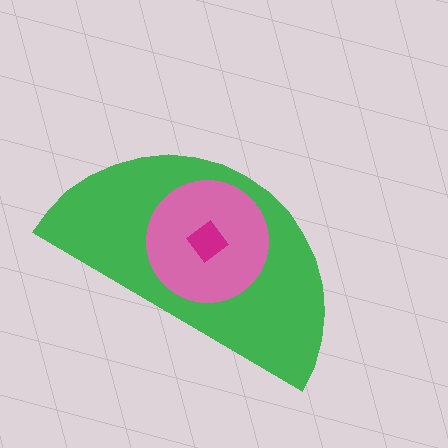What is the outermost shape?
The green semicircle.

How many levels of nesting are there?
3.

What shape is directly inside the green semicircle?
The pink circle.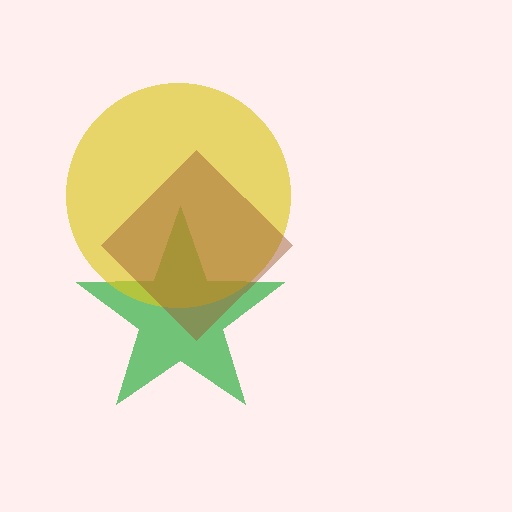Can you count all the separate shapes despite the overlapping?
Yes, there are 3 separate shapes.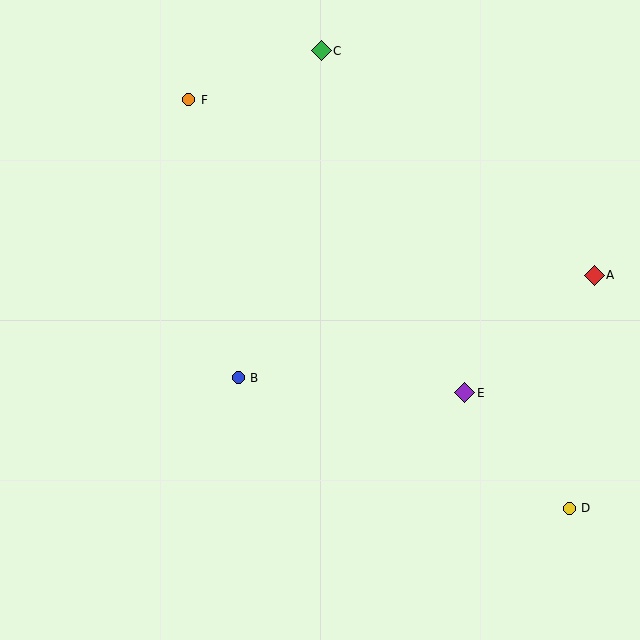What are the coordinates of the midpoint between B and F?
The midpoint between B and F is at (214, 239).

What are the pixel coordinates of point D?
Point D is at (569, 508).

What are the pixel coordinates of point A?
Point A is at (594, 275).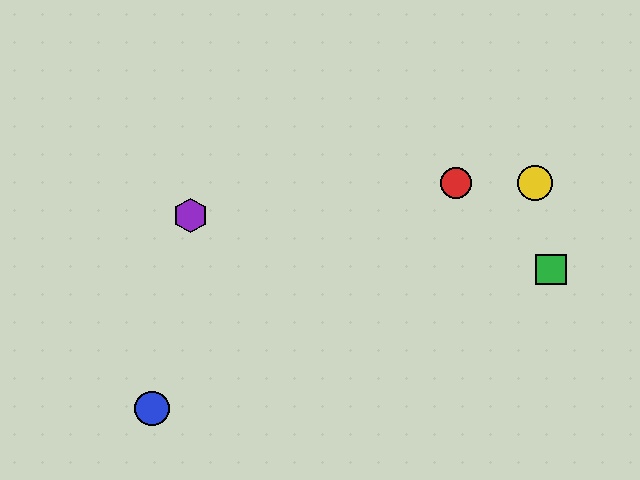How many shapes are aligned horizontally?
2 shapes (the red circle, the yellow circle) are aligned horizontally.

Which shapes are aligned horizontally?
The red circle, the yellow circle are aligned horizontally.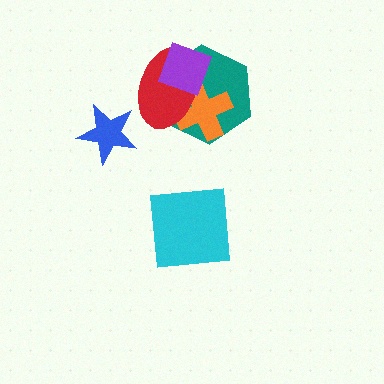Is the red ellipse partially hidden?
Yes, it is partially covered by another shape.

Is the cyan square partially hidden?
No, no other shape covers it.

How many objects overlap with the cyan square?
0 objects overlap with the cyan square.